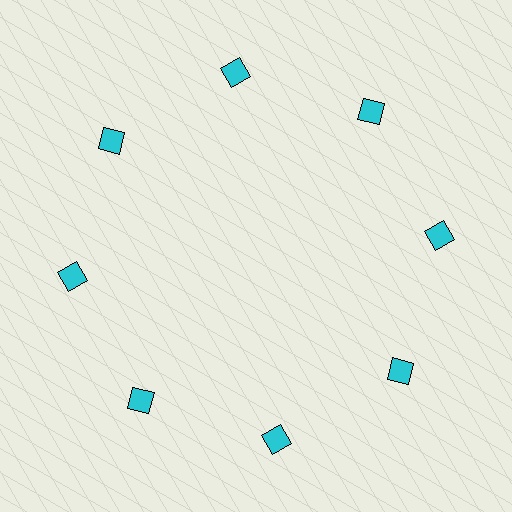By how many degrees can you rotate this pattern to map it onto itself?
The pattern maps onto itself every 45 degrees of rotation.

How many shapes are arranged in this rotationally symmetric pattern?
There are 8 shapes, arranged in 8 groups of 1.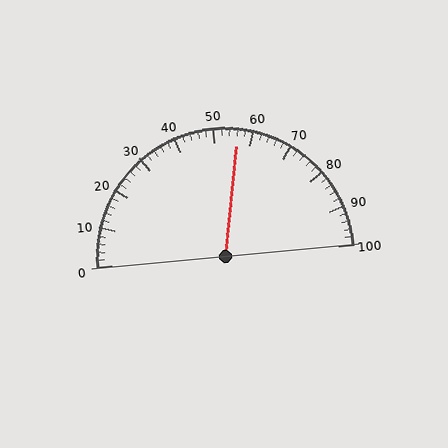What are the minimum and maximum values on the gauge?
The gauge ranges from 0 to 100.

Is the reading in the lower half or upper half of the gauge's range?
The reading is in the upper half of the range (0 to 100).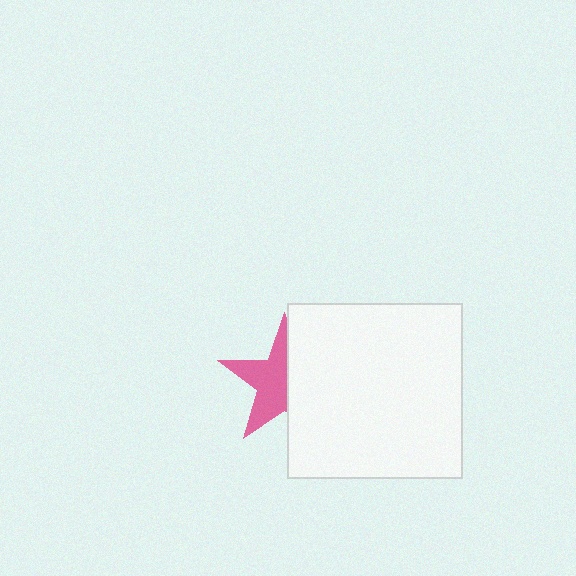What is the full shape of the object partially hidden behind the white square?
The partially hidden object is a pink star.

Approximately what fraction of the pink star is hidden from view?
Roughly 45% of the pink star is hidden behind the white square.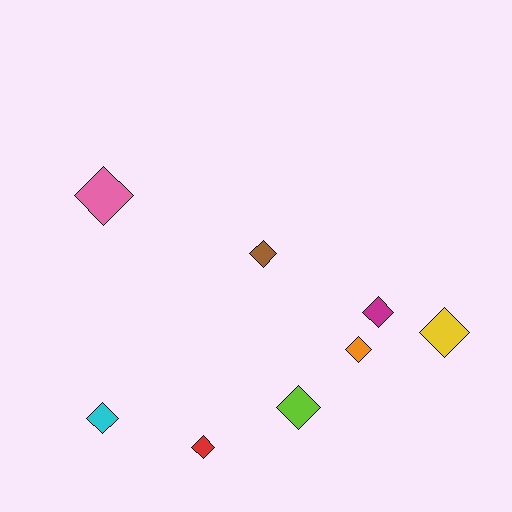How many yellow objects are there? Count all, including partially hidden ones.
There is 1 yellow object.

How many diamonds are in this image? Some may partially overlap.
There are 8 diamonds.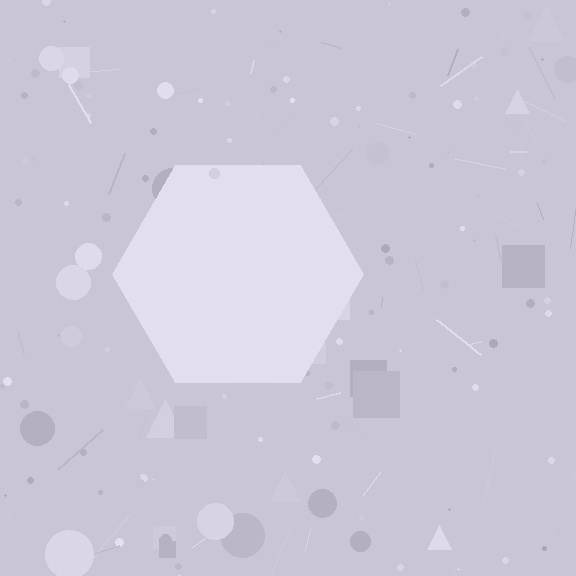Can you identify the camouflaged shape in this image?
The camouflaged shape is a hexagon.